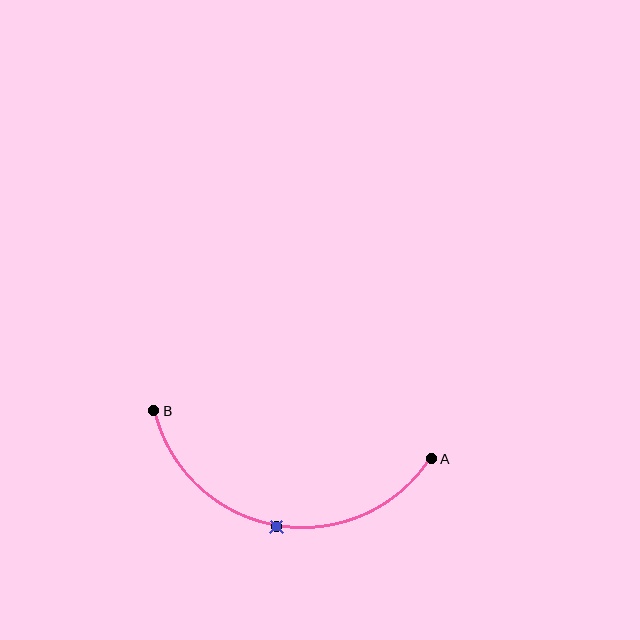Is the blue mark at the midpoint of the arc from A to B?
Yes. The blue mark lies on the arc at equal arc-length from both A and B — it is the arc midpoint.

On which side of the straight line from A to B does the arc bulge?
The arc bulges below the straight line connecting A and B.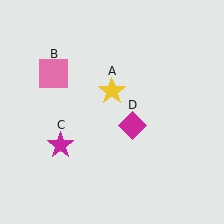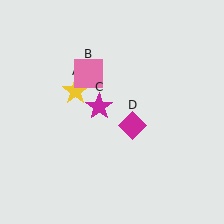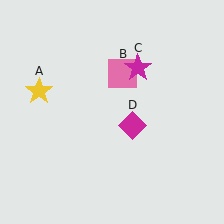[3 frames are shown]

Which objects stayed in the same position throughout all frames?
Magenta diamond (object D) remained stationary.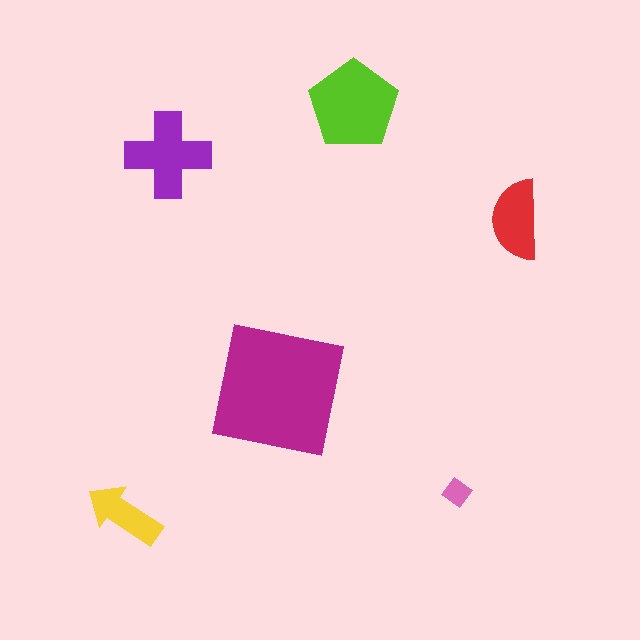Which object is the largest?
The magenta square.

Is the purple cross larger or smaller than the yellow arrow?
Larger.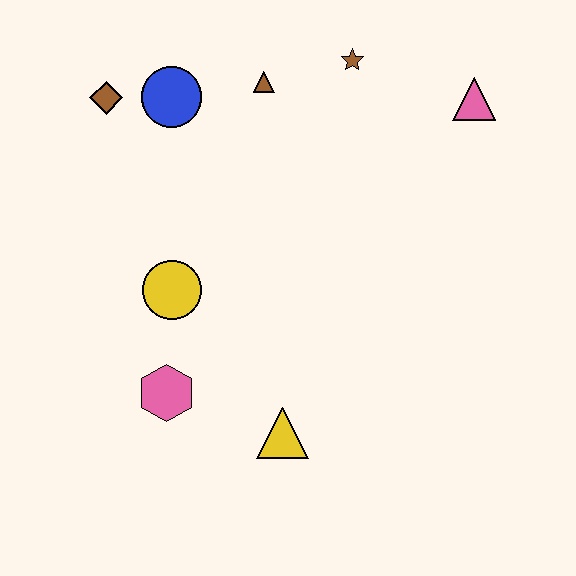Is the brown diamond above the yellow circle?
Yes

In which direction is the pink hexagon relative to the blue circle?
The pink hexagon is below the blue circle.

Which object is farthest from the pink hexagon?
The pink triangle is farthest from the pink hexagon.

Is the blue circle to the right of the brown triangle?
No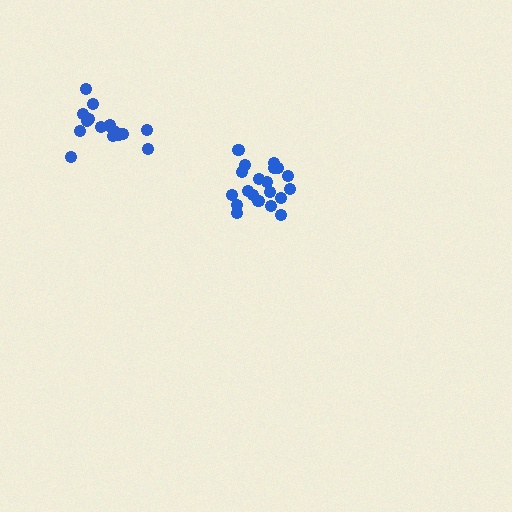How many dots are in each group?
Group 1: 20 dots, Group 2: 17 dots (37 total).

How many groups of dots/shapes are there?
There are 2 groups.